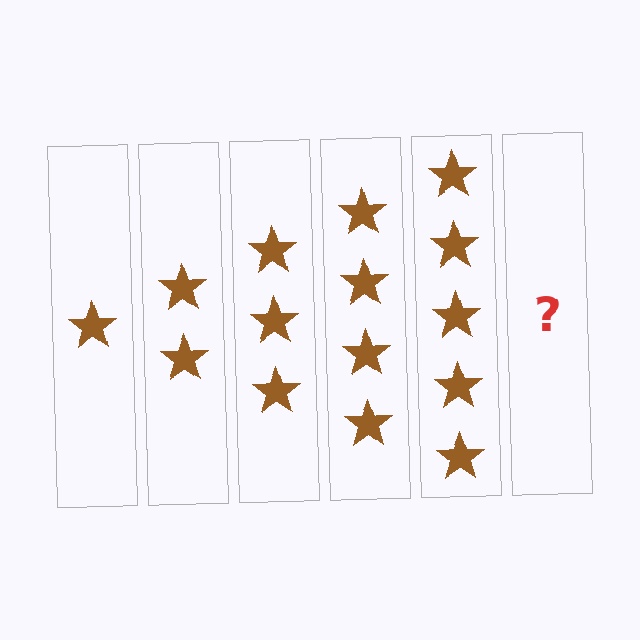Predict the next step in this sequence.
The next step is 6 stars.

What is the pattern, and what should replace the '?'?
The pattern is that each step adds one more star. The '?' should be 6 stars.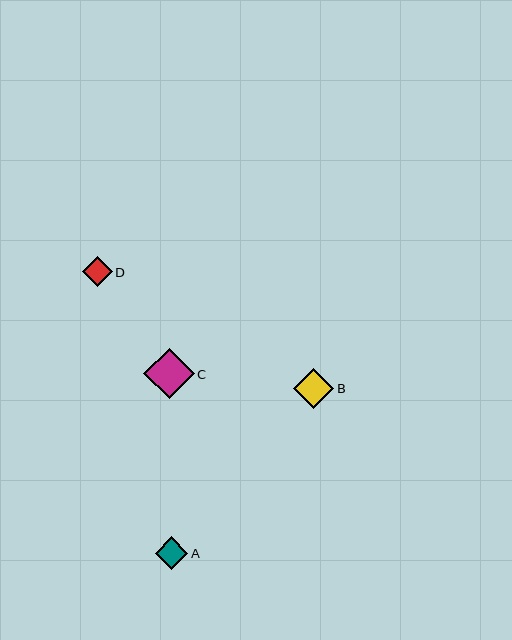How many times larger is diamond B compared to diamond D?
Diamond B is approximately 1.3 times the size of diamond D.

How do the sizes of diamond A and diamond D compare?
Diamond A and diamond D are approximately the same size.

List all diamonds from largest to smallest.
From largest to smallest: C, B, A, D.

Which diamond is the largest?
Diamond C is the largest with a size of approximately 50 pixels.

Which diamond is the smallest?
Diamond D is the smallest with a size of approximately 30 pixels.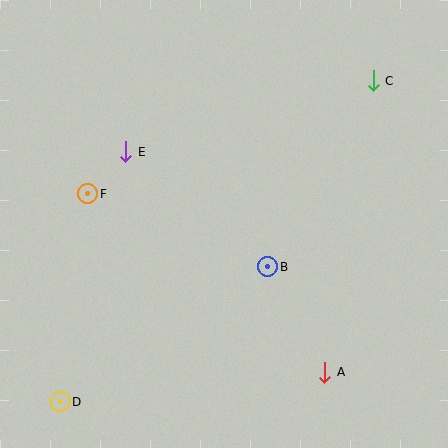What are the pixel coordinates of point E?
Point E is at (126, 152).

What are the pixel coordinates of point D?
Point D is at (60, 402).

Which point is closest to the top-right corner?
Point C is closest to the top-right corner.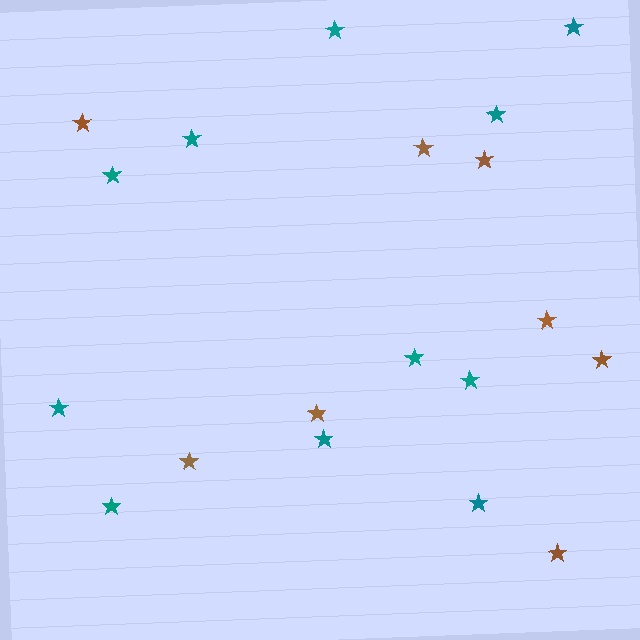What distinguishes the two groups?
There are 2 groups: one group of teal stars (11) and one group of brown stars (8).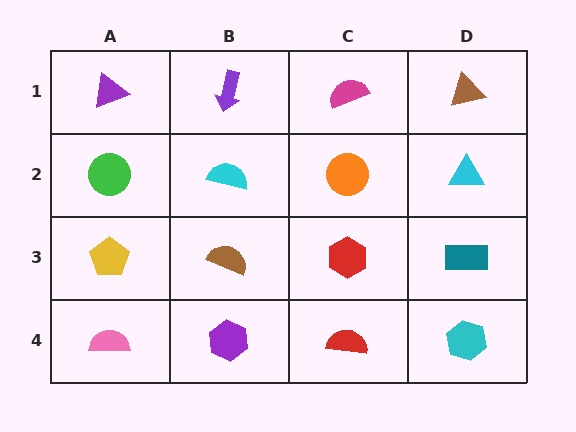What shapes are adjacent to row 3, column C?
An orange circle (row 2, column C), a red semicircle (row 4, column C), a brown semicircle (row 3, column B), a teal rectangle (row 3, column D).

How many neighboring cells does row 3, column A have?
3.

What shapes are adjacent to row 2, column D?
A brown triangle (row 1, column D), a teal rectangle (row 3, column D), an orange circle (row 2, column C).